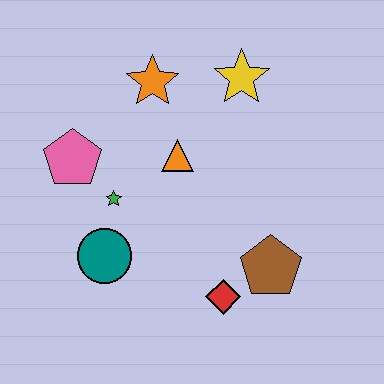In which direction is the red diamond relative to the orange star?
The red diamond is below the orange star.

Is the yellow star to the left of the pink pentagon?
No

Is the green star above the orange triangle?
No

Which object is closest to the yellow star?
The orange star is closest to the yellow star.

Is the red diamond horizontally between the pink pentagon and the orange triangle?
No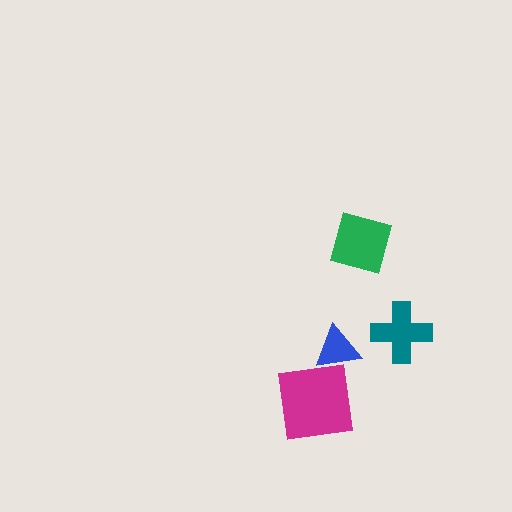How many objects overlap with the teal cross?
0 objects overlap with the teal cross.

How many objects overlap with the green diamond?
0 objects overlap with the green diamond.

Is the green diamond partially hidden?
No, no other shape covers it.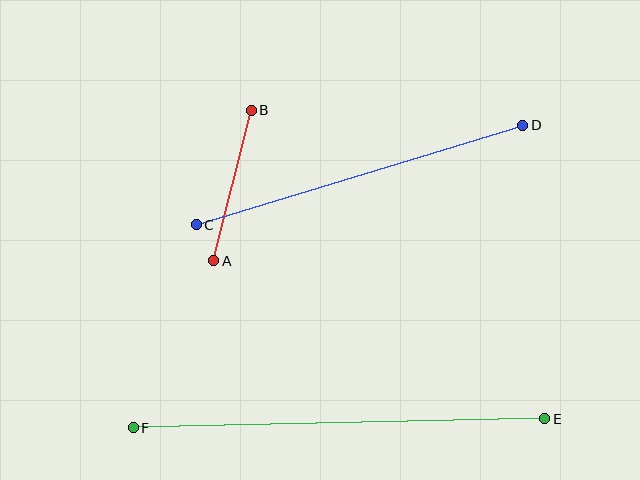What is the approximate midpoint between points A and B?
The midpoint is at approximately (232, 186) pixels.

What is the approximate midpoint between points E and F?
The midpoint is at approximately (339, 423) pixels.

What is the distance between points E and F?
The distance is approximately 412 pixels.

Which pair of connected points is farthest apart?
Points E and F are farthest apart.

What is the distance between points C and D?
The distance is approximately 341 pixels.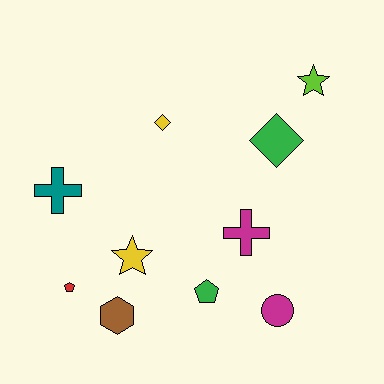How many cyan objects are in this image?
There are no cyan objects.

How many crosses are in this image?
There are 2 crosses.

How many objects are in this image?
There are 10 objects.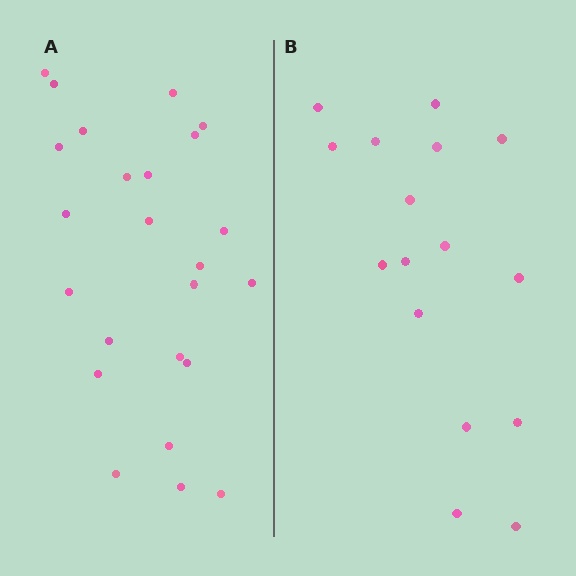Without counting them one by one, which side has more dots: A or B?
Region A (the left region) has more dots.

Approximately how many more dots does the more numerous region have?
Region A has roughly 8 or so more dots than region B.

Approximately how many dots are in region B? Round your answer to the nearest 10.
About 20 dots. (The exact count is 16, which rounds to 20.)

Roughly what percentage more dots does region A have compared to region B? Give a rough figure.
About 50% more.